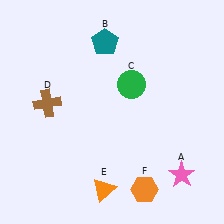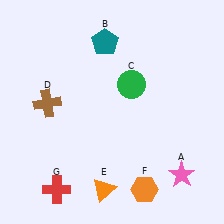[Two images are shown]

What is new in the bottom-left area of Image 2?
A red cross (G) was added in the bottom-left area of Image 2.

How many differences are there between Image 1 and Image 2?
There is 1 difference between the two images.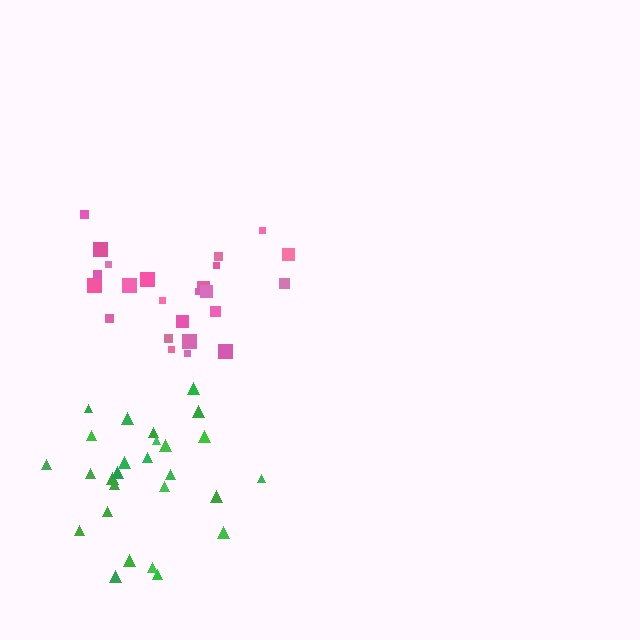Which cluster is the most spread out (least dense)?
Green.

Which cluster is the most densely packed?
Pink.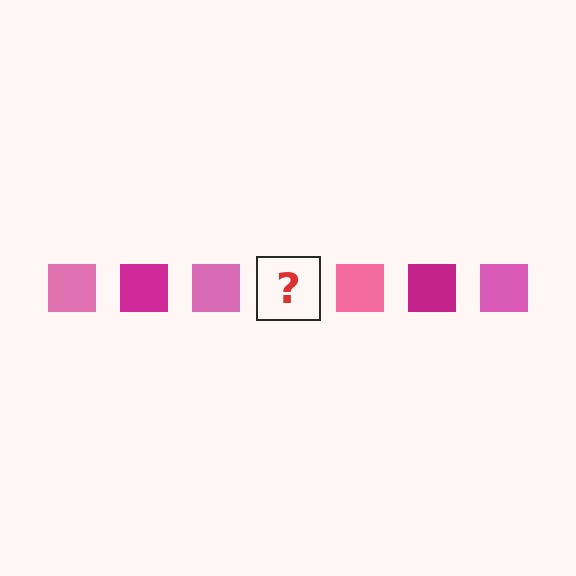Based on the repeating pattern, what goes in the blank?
The blank should be a magenta square.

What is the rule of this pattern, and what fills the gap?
The rule is that the pattern cycles through pink, magenta squares. The gap should be filled with a magenta square.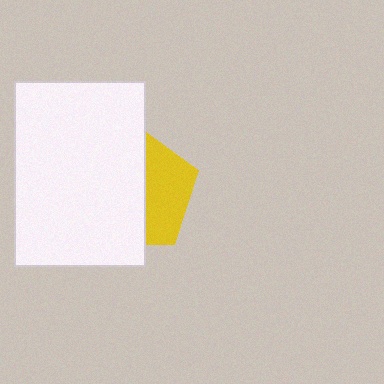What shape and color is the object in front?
The object in front is a white rectangle.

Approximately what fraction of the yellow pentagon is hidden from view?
Roughly 61% of the yellow pentagon is hidden behind the white rectangle.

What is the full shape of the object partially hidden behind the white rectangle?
The partially hidden object is a yellow pentagon.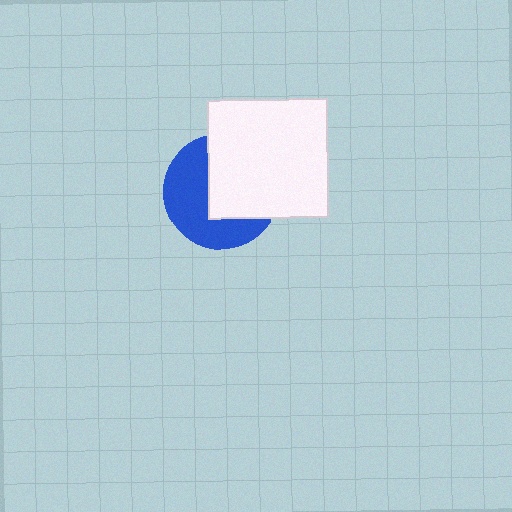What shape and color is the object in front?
The object in front is a white square.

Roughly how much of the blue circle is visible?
About half of it is visible (roughly 50%).